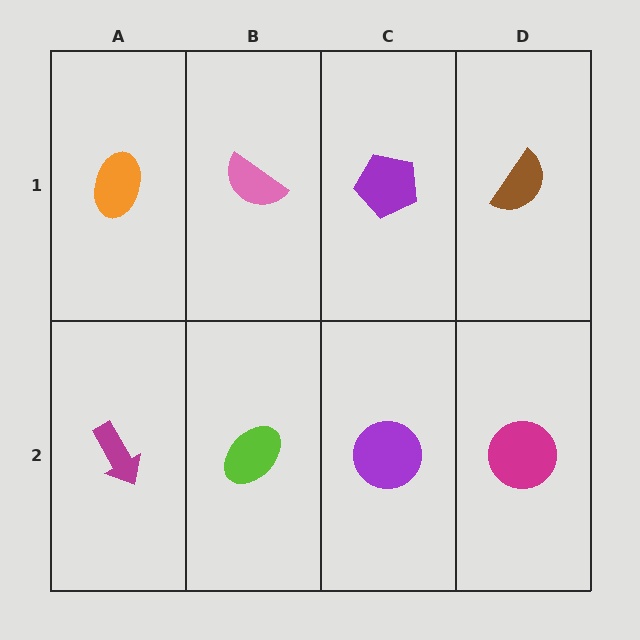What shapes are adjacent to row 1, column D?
A magenta circle (row 2, column D), a purple pentagon (row 1, column C).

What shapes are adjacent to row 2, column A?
An orange ellipse (row 1, column A), a lime ellipse (row 2, column B).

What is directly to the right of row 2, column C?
A magenta circle.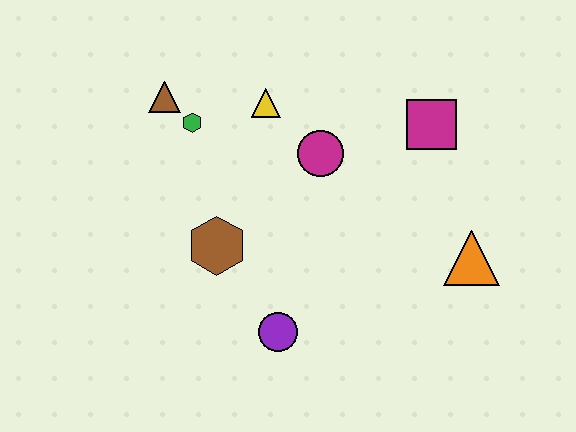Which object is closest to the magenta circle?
The yellow triangle is closest to the magenta circle.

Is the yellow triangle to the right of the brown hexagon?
Yes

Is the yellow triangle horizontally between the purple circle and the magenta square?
No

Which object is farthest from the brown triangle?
The orange triangle is farthest from the brown triangle.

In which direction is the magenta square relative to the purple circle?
The magenta square is above the purple circle.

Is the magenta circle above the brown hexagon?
Yes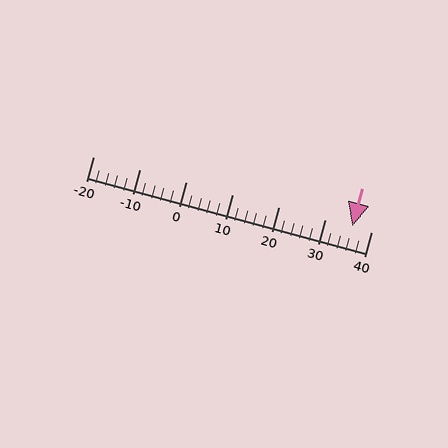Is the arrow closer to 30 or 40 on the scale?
The arrow is closer to 40.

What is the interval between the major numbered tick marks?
The major tick marks are spaced 10 units apart.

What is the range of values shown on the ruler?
The ruler shows values from -20 to 40.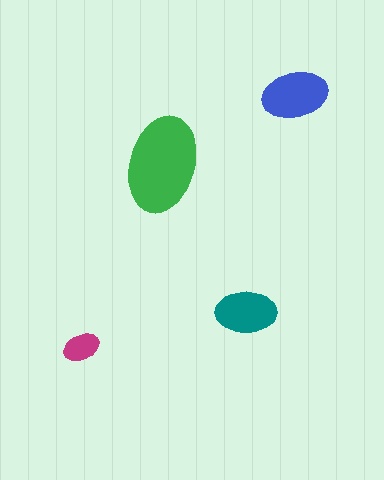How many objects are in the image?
There are 4 objects in the image.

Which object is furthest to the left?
The magenta ellipse is leftmost.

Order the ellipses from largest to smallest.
the green one, the blue one, the teal one, the magenta one.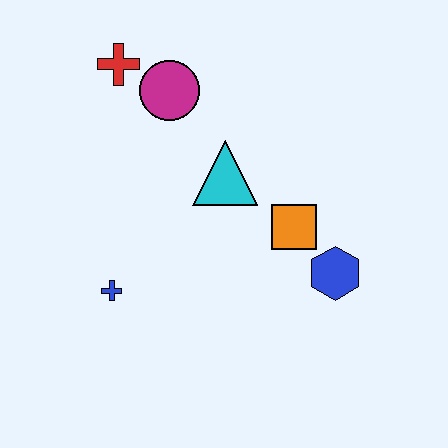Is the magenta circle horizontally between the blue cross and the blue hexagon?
Yes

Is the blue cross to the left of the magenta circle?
Yes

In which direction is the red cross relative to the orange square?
The red cross is to the left of the orange square.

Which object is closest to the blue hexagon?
The orange square is closest to the blue hexagon.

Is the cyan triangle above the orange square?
Yes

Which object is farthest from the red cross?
The blue hexagon is farthest from the red cross.